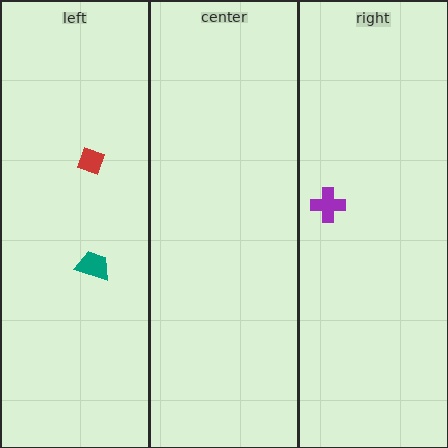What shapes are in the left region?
The red diamond, the teal trapezoid.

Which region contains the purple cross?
The right region.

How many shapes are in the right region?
1.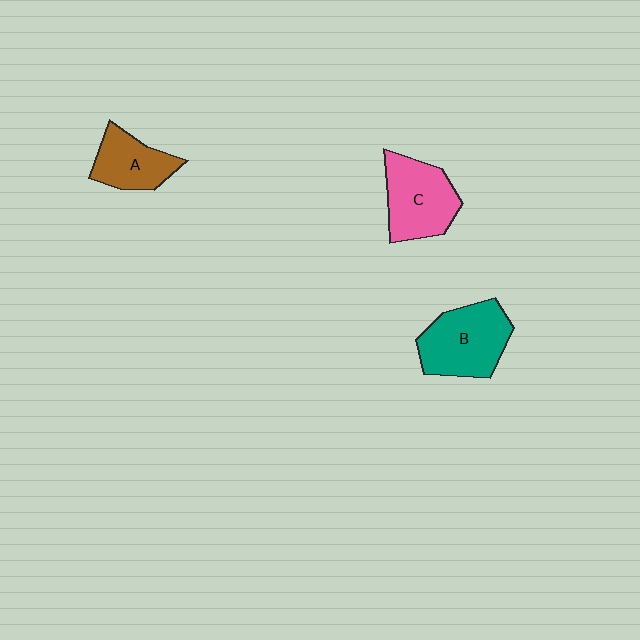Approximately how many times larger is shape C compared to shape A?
Approximately 1.4 times.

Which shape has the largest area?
Shape B (teal).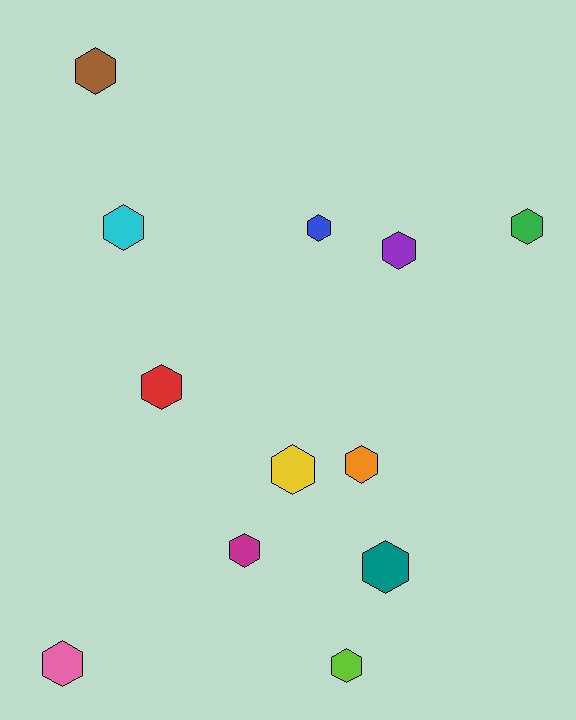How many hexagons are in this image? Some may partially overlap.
There are 12 hexagons.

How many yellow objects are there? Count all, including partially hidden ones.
There is 1 yellow object.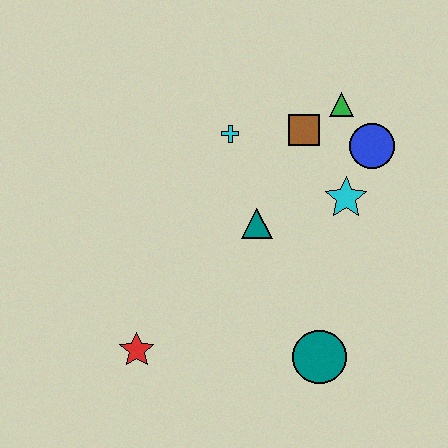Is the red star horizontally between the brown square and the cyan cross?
No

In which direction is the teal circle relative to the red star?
The teal circle is to the right of the red star.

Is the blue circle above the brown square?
No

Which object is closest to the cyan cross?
The brown square is closest to the cyan cross.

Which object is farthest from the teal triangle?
The red star is farthest from the teal triangle.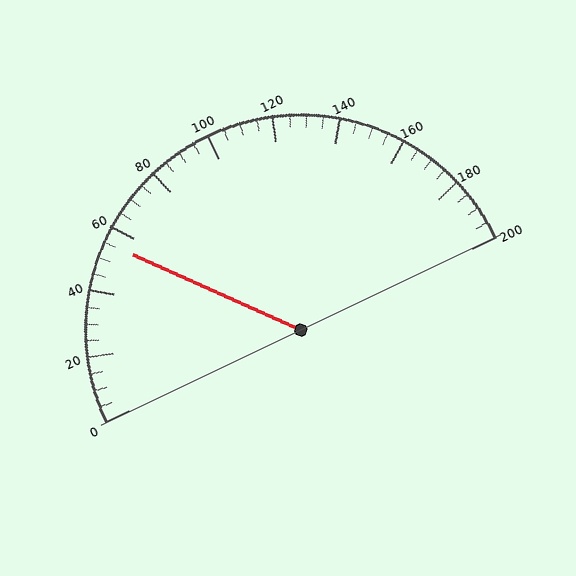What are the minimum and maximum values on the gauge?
The gauge ranges from 0 to 200.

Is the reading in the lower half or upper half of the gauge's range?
The reading is in the lower half of the range (0 to 200).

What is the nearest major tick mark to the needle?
The nearest major tick mark is 60.